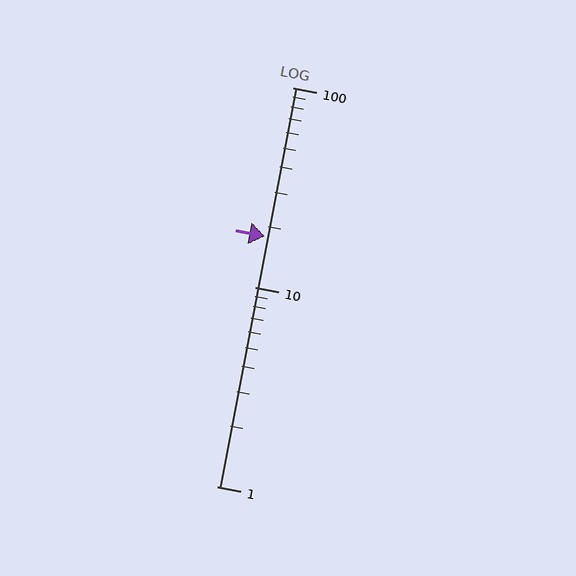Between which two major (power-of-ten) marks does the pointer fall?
The pointer is between 10 and 100.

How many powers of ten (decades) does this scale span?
The scale spans 2 decades, from 1 to 100.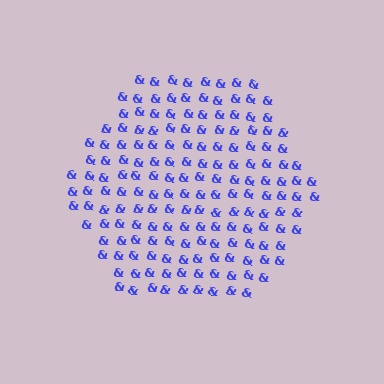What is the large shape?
The large shape is a hexagon.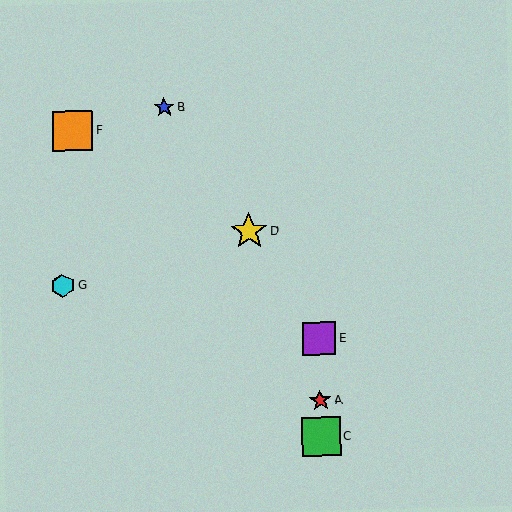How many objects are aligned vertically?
3 objects (A, C, E) are aligned vertically.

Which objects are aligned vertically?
Objects A, C, E are aligned vertically.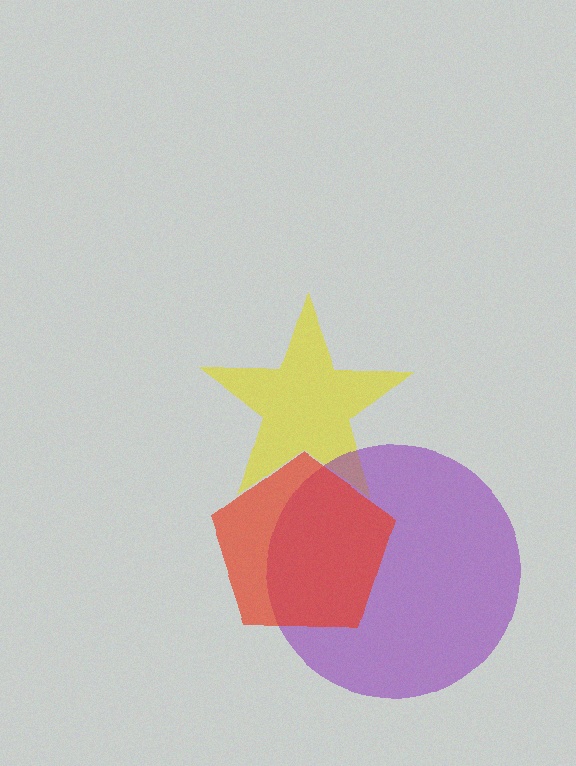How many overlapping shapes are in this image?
There are 3 overlapping shapes in the image.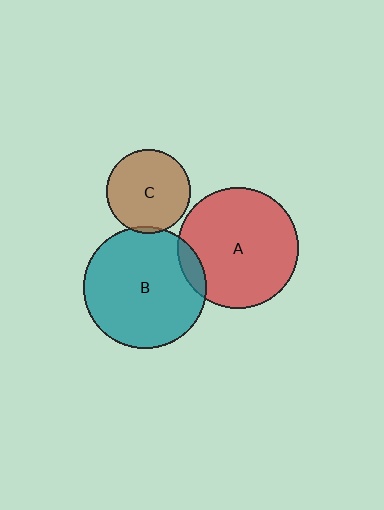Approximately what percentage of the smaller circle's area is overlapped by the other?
Approximately 10%.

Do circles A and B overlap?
Yes.